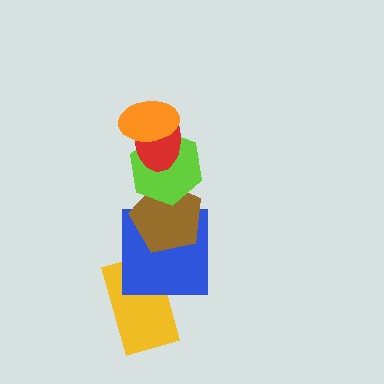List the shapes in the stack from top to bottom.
From top to bottom: the orange ellipse, the red ellipse, the lime hexagon, the brown pentagon, the blue square, the yellow rectangle.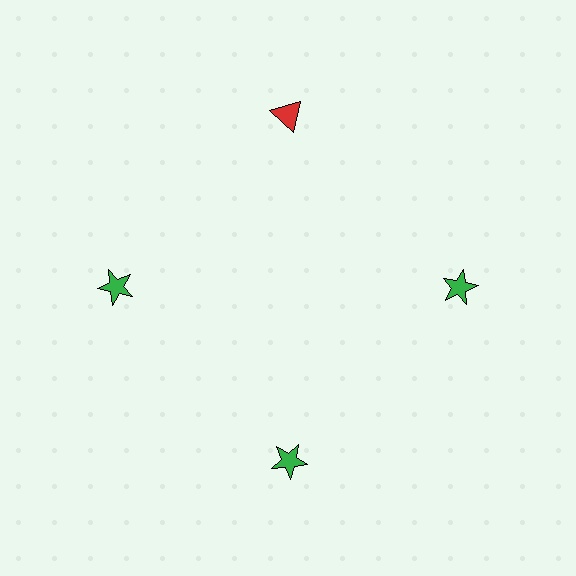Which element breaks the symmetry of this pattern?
The red triangle at roughly the 12 o'clock position breaks the symmetry. All other shapes are green stars.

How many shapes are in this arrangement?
There are 4 shapes arranged in a ring pattern.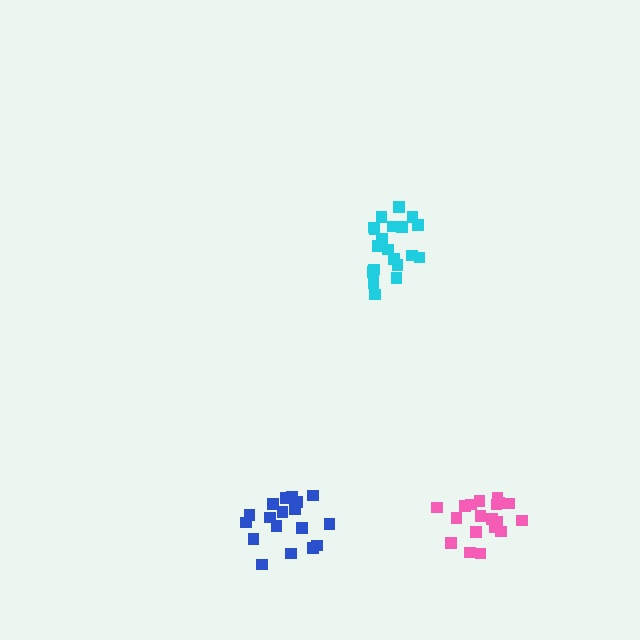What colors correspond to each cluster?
The clusters are colored: cyan, blue, pink.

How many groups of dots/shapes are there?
There are 3 groups.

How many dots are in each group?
Group 1: 20 dots, Group 2: 18 dots, Group 3: 19 dots (57 total).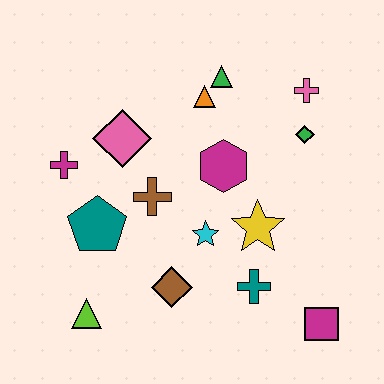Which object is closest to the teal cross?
The yellow star is closest to the teal cross.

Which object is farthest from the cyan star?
The pink cross is farthest from the cyan star.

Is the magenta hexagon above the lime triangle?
Yes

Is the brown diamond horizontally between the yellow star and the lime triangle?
Yes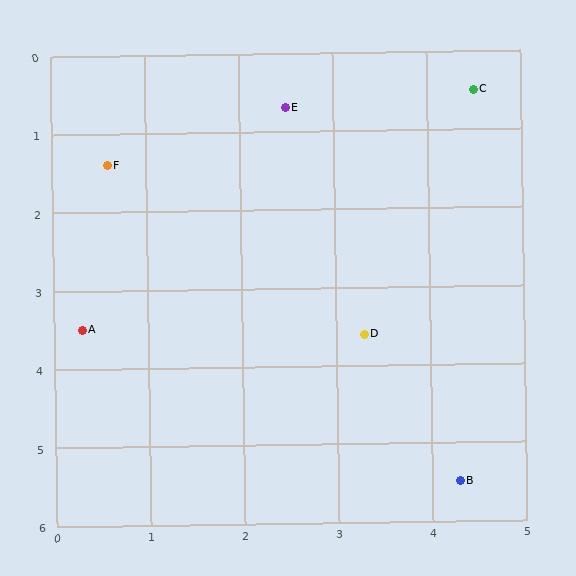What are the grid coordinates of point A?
Point A is at approximately (0.3, 3.5).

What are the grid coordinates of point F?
Point F is at approximately (0.6, 1.4).